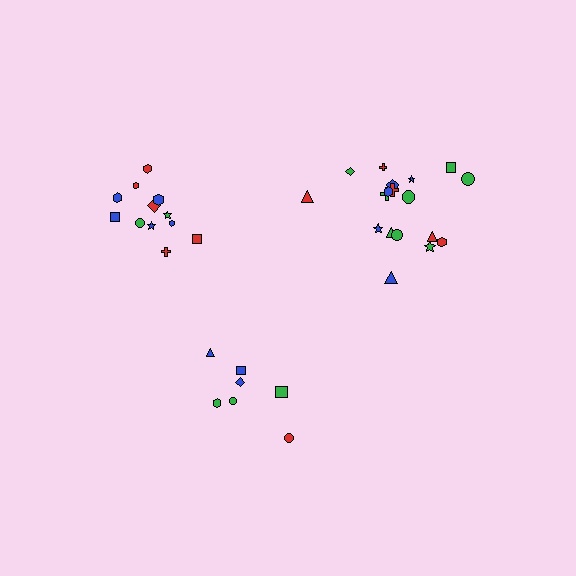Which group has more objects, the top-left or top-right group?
The top-right group.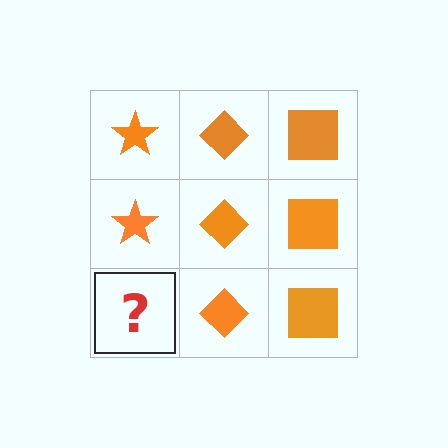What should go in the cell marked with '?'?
The missing cell should contain an orange star.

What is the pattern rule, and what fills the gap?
The rule is that each column has a consistent shape. The gap should be filled with an orange star.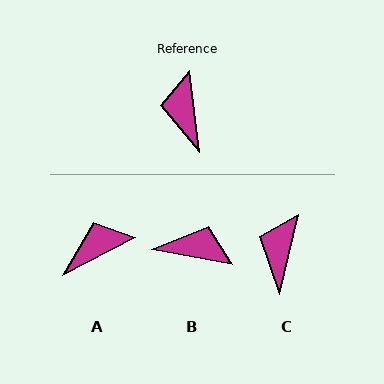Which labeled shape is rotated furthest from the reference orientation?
B, about 107 degrees away.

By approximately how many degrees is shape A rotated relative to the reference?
Approximately 69 degrees clockwise.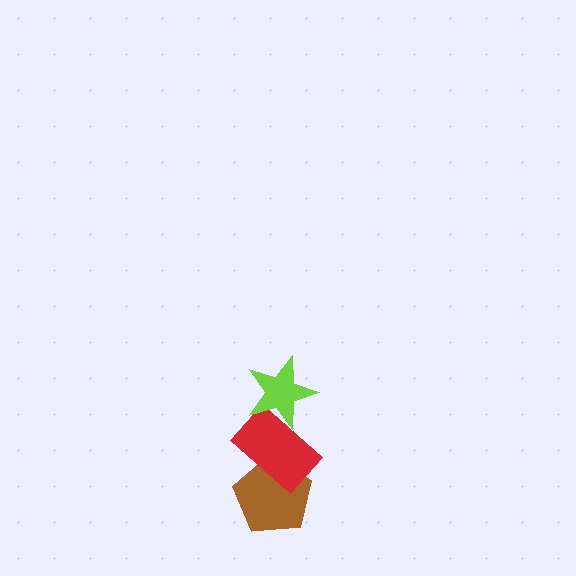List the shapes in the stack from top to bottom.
From top to bottom: the lime star, the red rectangle, the brown pentagon.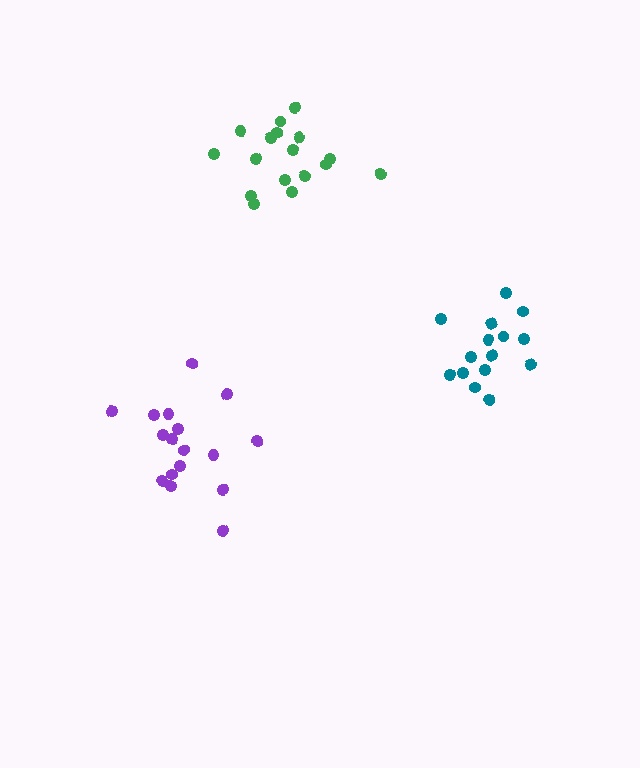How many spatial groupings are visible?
There are 3 spatial groupings.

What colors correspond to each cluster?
The clusters are colored: green, purple, teal.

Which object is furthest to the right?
The teal cluster is rightmost.